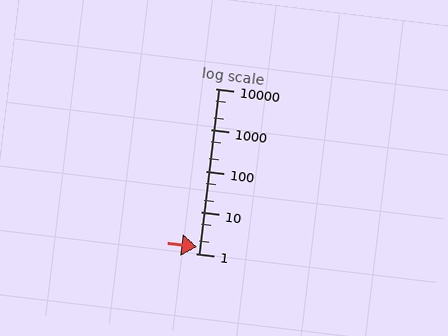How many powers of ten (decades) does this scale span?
The scale spans 4 decades, from 1 to 10000.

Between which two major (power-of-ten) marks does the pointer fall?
The pointer is between 1 and 10.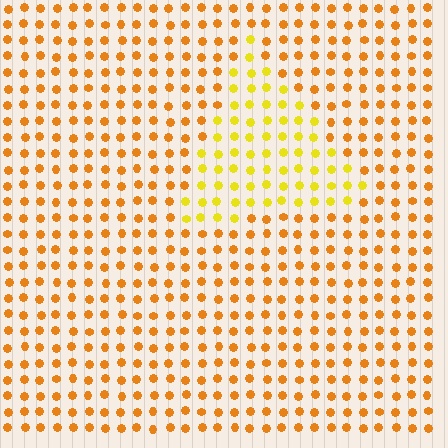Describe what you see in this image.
The image is filled with small orange elements in a uniform arrangement. A triangle-shaped region is visible where the elements are tinted to a slightly different hue, forming a subtle color boundary.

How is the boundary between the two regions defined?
The boundary is defined purely by a slight shift in hue (about 28 degrees). Spacing, size, and orientation are identical on both sides.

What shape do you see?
I see a triangle.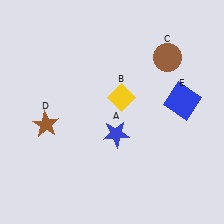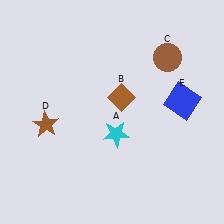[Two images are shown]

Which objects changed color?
A changed from blue to cyan. B changed from yellow to brown.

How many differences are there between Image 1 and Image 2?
There are 2 differences between the two images.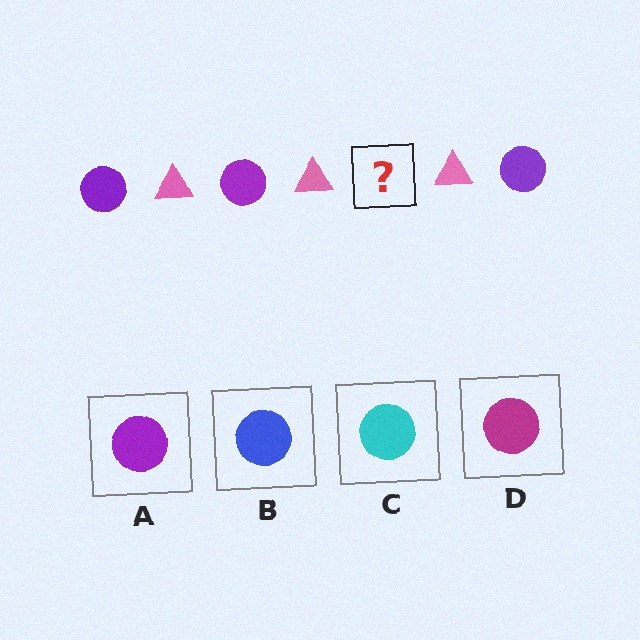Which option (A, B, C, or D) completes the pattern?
A.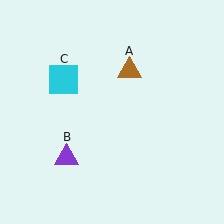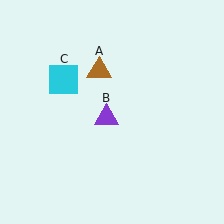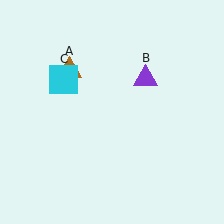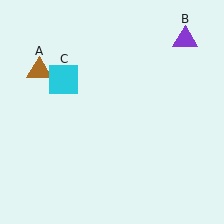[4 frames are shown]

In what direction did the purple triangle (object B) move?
The purple triangle (object B) moved up and to the right.